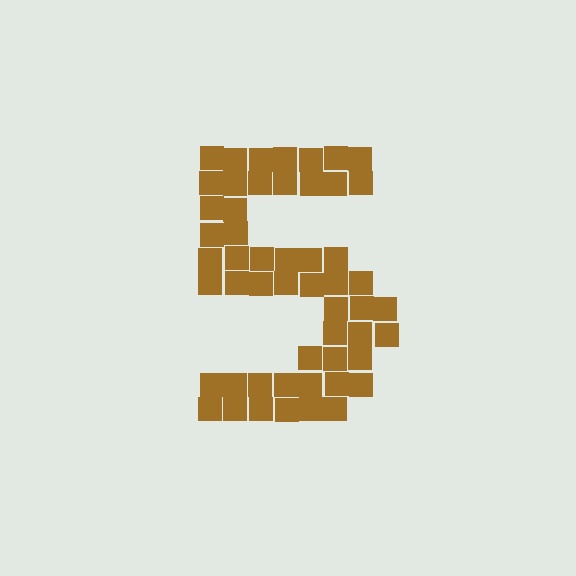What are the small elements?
The small elements are squares.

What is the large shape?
The large shape is the digit 5.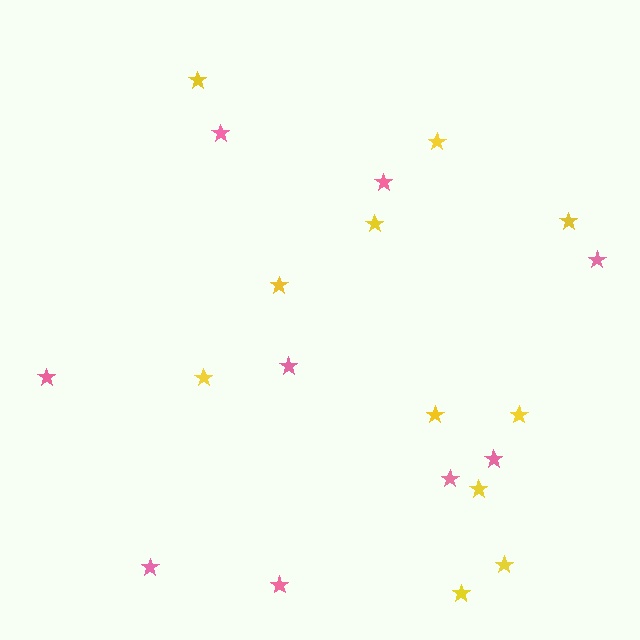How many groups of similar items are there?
There are 2 groups: one group of pink stars (9) and one group of yellow stars (11).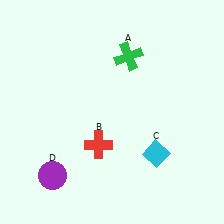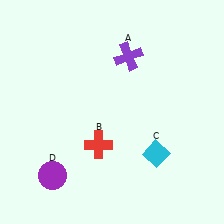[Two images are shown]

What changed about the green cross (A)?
In Image 1, A is green. In Image 2, it changed to purple.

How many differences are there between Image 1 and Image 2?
There is 1 difference between the two images.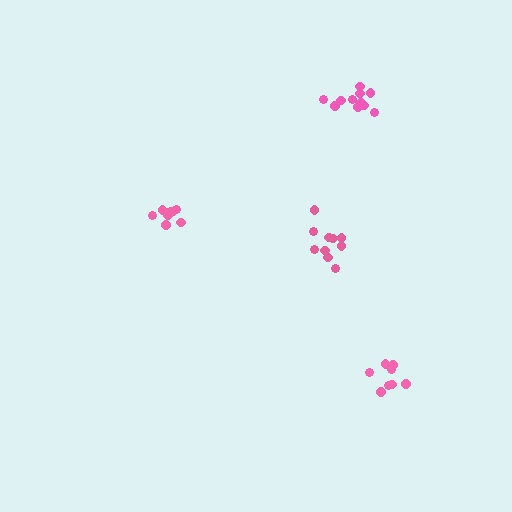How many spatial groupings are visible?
There are 4 spatial groupings.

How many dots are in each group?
Group 1: 10 dots, Group 2: 11 dots, Group 3: 8 dots, Group 4: 8 dots (37 total).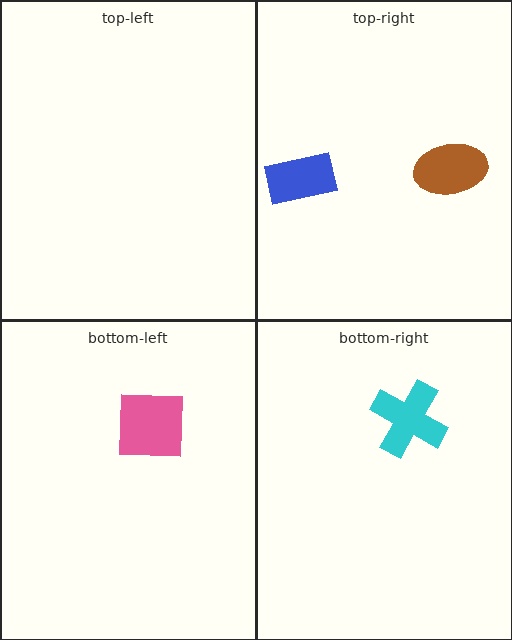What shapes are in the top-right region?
The brown ellipse, the blue rectangle.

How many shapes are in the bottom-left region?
1.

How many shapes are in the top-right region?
2.